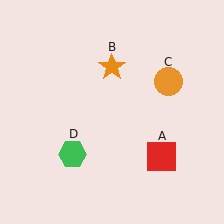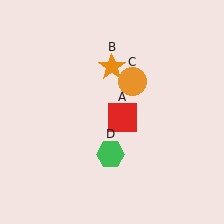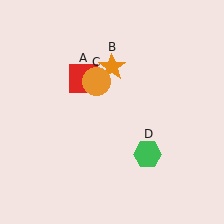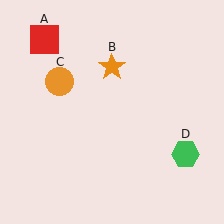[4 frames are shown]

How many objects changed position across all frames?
3 objects changed position: red square (object A), orange circle (object C), green hexagon (object D).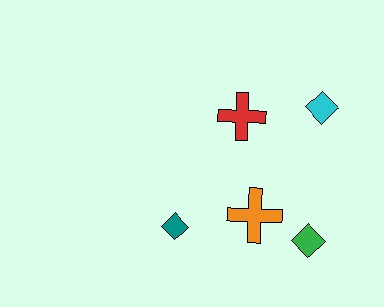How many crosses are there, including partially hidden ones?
There are 2 crosses.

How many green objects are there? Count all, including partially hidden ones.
There is 1 green object.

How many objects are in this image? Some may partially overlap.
There are 5 objects.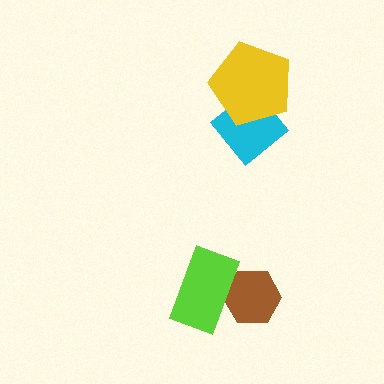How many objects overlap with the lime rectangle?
1 object overlaps with the lime rectangle.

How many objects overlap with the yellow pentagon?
1 object overlaps with the yellow pentagon.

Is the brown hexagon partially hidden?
Yes, it is partially covered by another shape.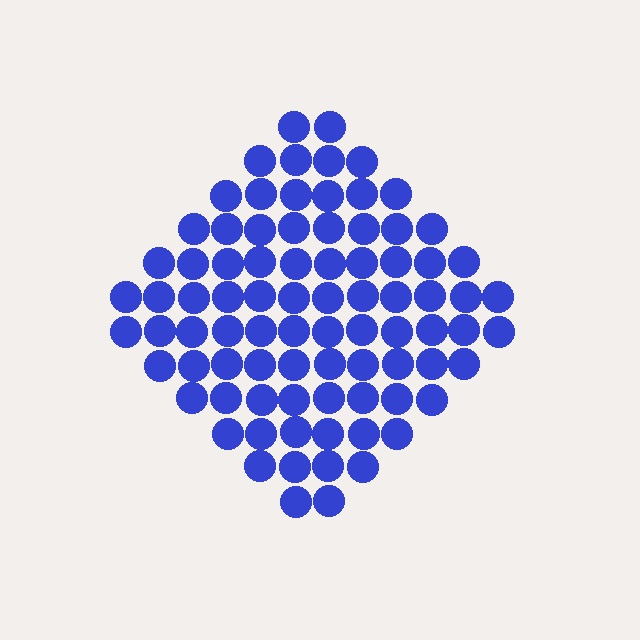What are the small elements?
The small elements are circles.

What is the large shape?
The large shape is a diamond.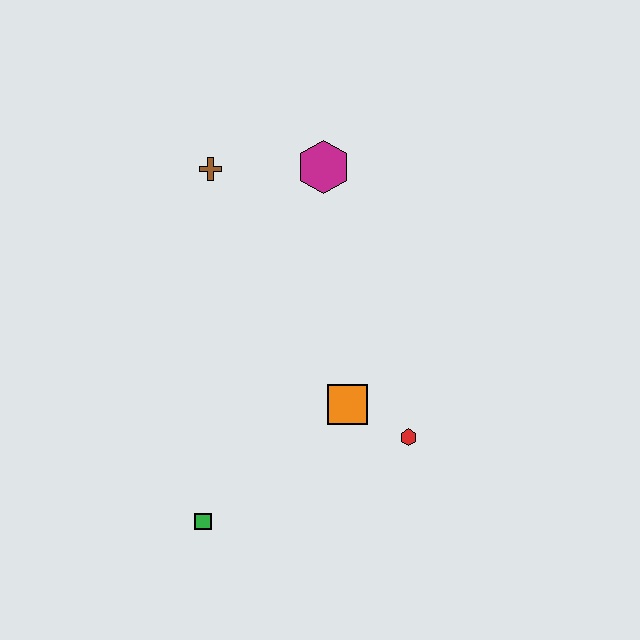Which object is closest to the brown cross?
The magenta hexagon is closest to the brown cross.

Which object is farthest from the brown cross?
The green square is farthest from the brown cross.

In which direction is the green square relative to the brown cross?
The green square is below the brown cross.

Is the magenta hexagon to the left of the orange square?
Yes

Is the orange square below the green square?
No